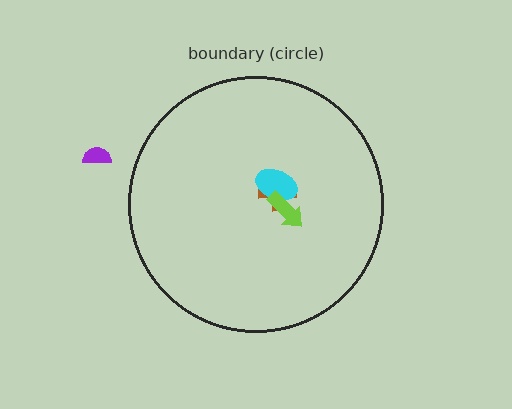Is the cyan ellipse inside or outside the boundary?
Inside.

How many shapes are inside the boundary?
3 inside, 1 outside.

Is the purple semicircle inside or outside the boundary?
Outside.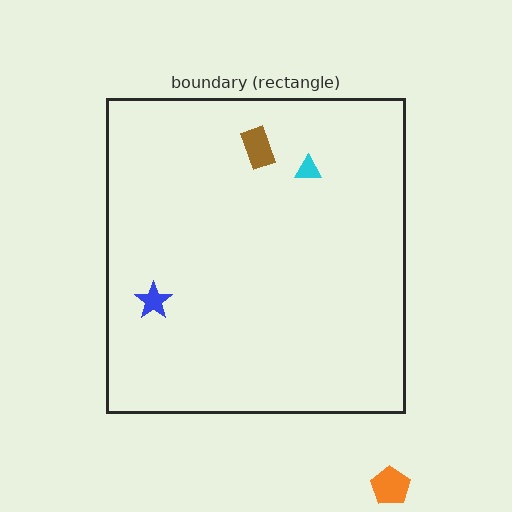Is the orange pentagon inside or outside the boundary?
Outside.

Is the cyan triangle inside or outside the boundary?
Inside.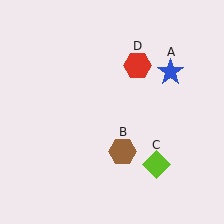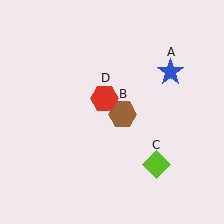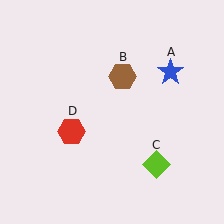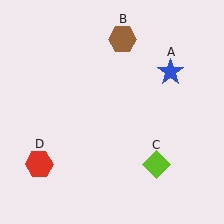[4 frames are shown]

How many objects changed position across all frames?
2 objects changed position: brown hexagon (object B), red hexagon (object D).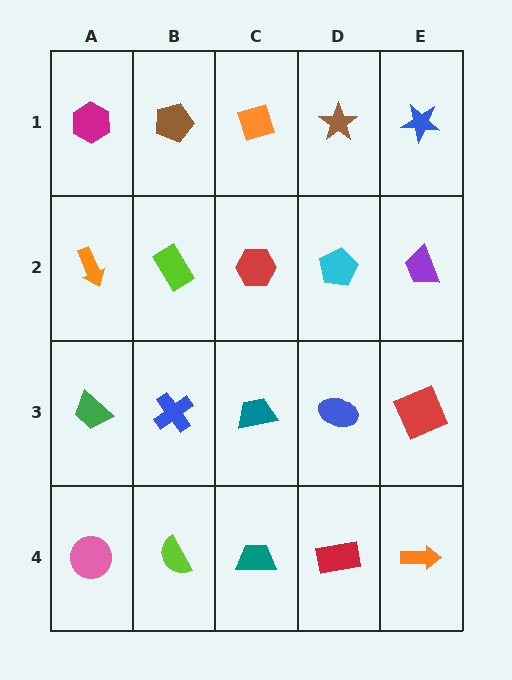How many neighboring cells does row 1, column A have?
2.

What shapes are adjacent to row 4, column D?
A blue ellipse (row 3, column D), a teal trapezoid (row 4, column C), an orange arrow (row 4, column E).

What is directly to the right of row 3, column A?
A blue cross.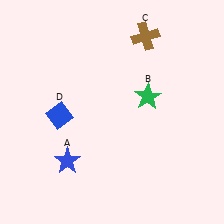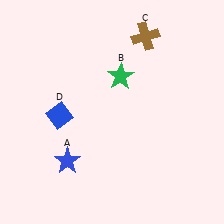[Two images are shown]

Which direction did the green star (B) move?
The green star (B) moved left.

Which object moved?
The green star (B) moved left.